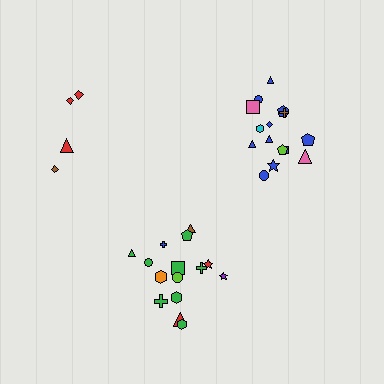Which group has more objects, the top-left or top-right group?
The top-right group.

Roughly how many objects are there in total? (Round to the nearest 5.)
Roughly 35 objects in total.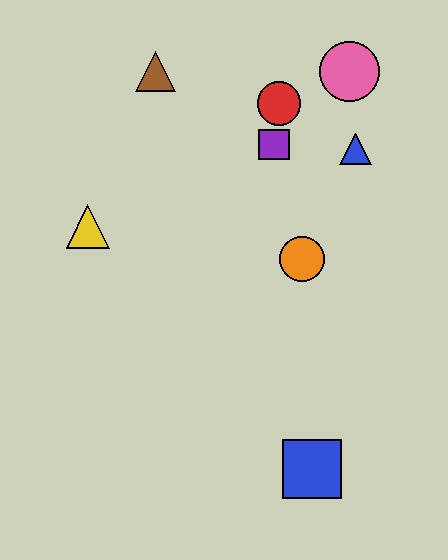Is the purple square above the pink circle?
No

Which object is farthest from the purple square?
The blue square is farthest from the purple square.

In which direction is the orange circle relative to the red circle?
The orange circle is below the red circle.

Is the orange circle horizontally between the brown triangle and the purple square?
No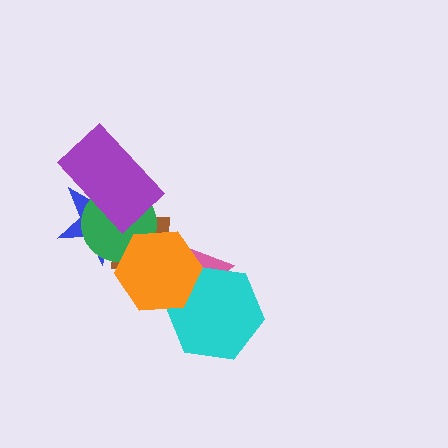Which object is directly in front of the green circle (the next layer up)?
The orange hexagon is directly in front of the green circle.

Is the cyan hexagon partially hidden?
Yes, it is partially covered by another shape.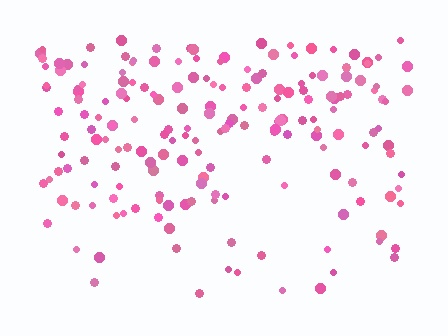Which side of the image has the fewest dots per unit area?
The bottom.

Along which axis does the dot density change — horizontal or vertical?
Vertical.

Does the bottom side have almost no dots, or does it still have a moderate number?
Still a moderate number, just noticeably fewer than the top.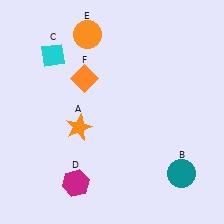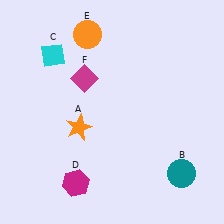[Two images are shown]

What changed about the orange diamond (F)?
In Image 1, F is orange. In Image 2, it changed to magenta.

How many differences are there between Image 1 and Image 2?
There is 1 difference between the two images.